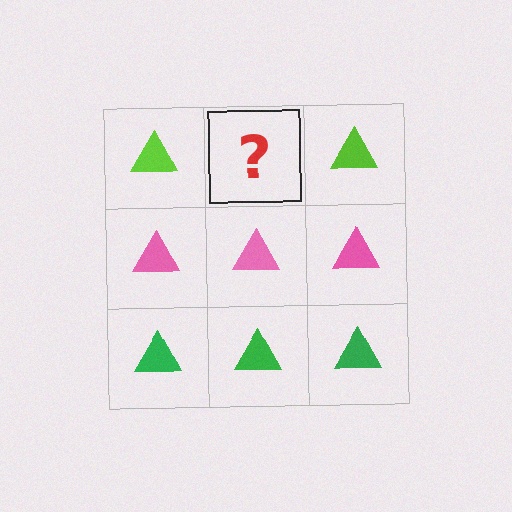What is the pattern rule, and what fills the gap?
The rule is that each row has a consistent color. The gap should be filled with a lime triangle.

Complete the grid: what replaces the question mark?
The question mark should be replaced with a lime triangle.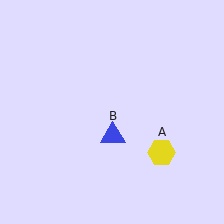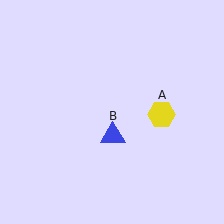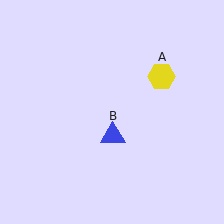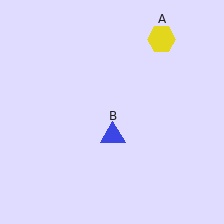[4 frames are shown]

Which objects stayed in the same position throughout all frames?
Blue triangle (object B) remained stationary.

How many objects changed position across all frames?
1 object changed position: yellow hexagon (object A).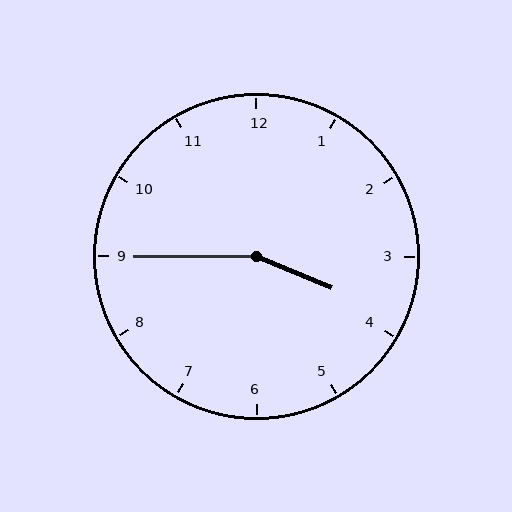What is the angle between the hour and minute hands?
Approximately 158 degrees.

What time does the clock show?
3:45.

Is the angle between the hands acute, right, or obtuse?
It is obtuse.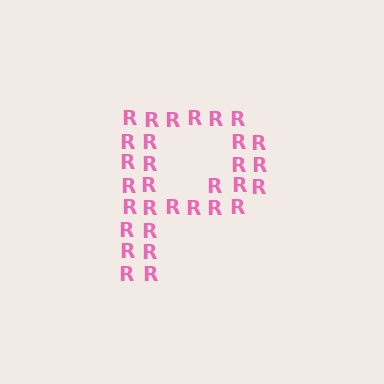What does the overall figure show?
The overall figure shows the letter P.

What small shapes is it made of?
It is made of small letter R's.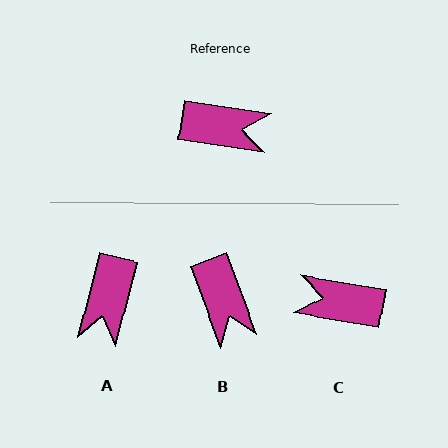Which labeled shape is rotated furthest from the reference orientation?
C, about 179 degrees away.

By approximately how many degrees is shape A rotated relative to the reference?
Approximately 95 degrees clockwise.